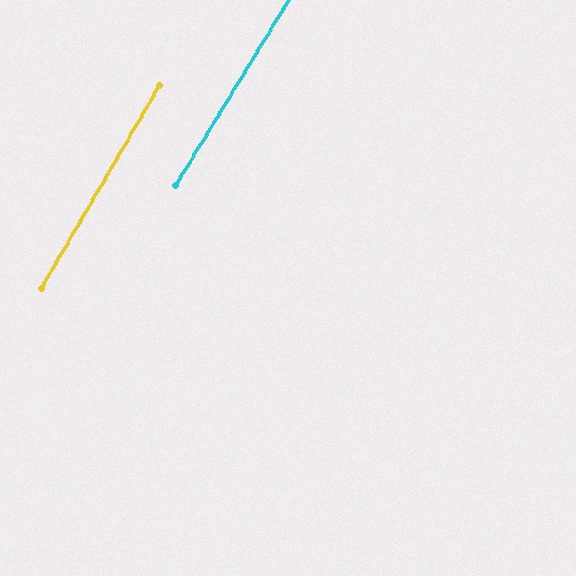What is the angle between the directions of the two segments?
Approximately 1 degree.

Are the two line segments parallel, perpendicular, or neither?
Parallel — their directions differ by only 1.2°.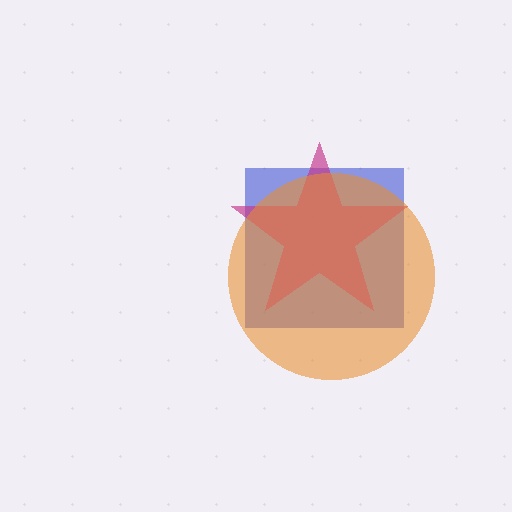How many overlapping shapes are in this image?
There are 3 overlapping shapes in the image.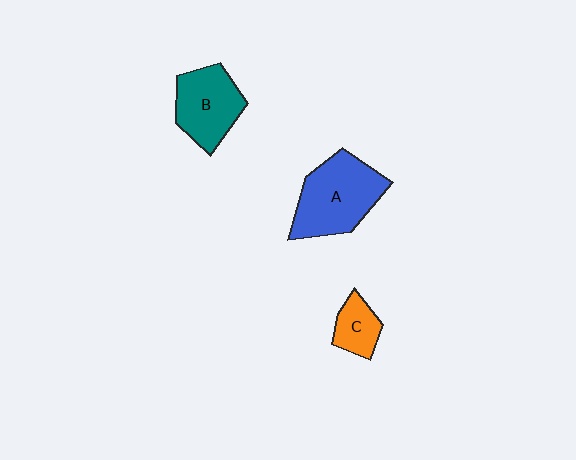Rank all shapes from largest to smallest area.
From largest to smallest: A (blue), B (teal), C (orange).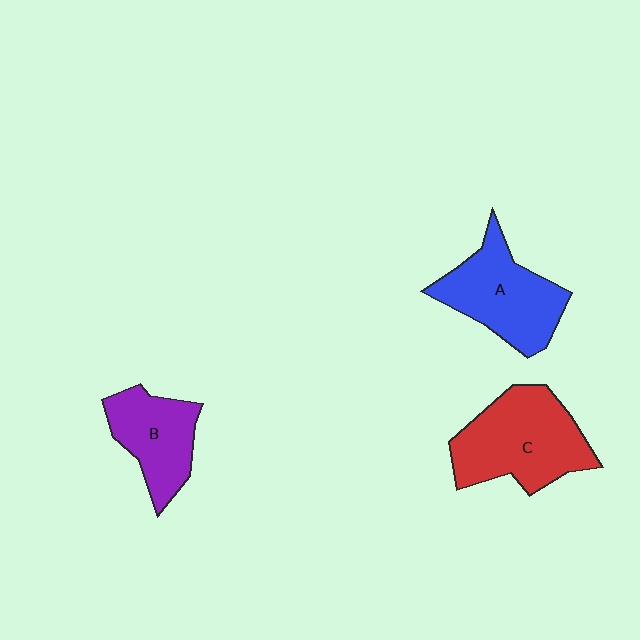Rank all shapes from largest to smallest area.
From largest to smallest: C (red), A (blue), B (purple).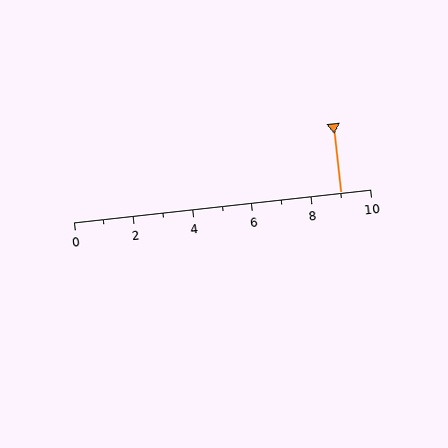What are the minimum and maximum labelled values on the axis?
The axis runs from 0 to 10.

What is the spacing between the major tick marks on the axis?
The major ticks are spaced 2 apart.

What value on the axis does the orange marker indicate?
The marker indicates approximately 9.